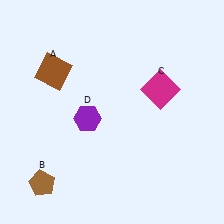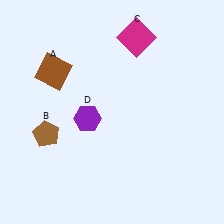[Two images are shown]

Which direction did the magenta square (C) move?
The magenta square (C) moved up.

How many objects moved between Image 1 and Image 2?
2 objects moved between the two images.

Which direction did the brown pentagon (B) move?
The brown pentagon (B) moved up.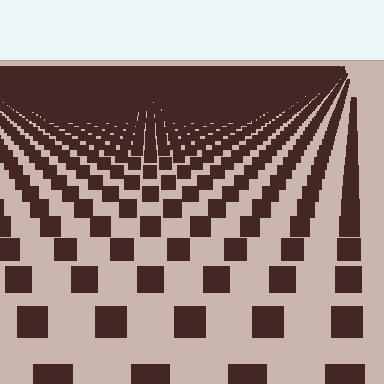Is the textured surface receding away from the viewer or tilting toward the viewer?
The surface is receding away from the viewer. Texture elements get smaller and denser toward the top.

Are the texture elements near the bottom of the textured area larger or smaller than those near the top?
Larger. Near the bottom, elements are closer to the viewer and appear at a bigger on-screen size.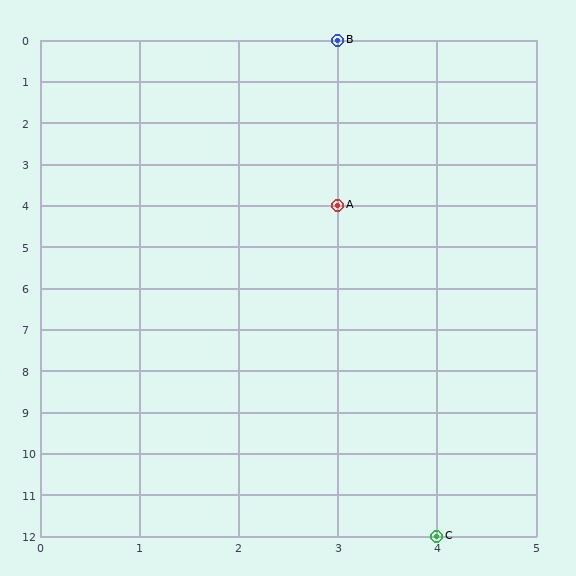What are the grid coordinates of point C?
Point C is at grid coordinates (4, 12).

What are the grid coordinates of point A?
Point A is at grid coordinates (3, 4).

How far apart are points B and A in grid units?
Points B and A are 4 rows apart.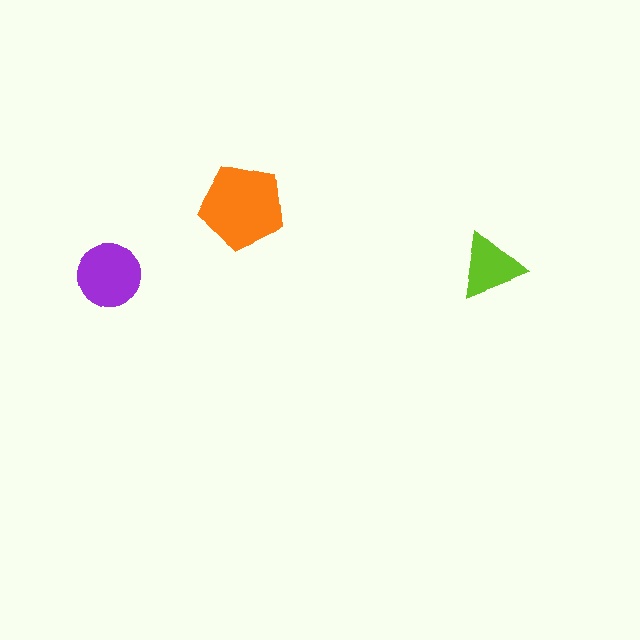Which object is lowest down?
The lime triangle is bottommost.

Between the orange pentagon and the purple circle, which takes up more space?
The orange pentagon.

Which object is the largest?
The orange pentagon.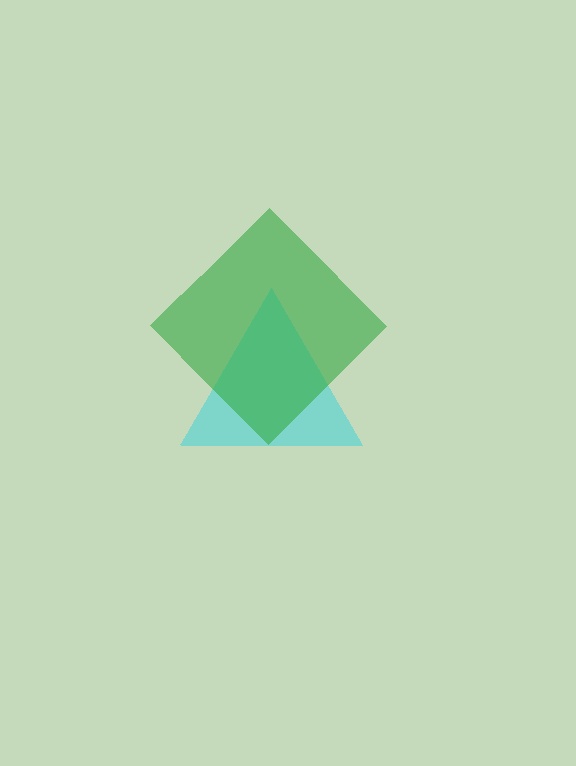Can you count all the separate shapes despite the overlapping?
Yes, there are 2 separate shapes.